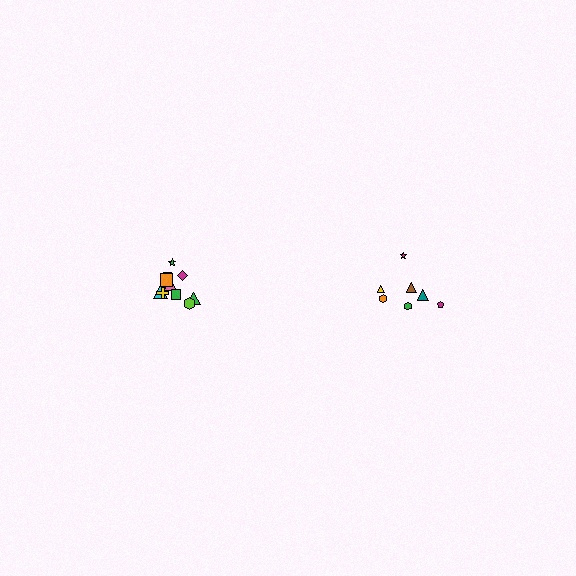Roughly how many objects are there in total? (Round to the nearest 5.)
Roughly 15 objects in total.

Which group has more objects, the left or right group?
The left group.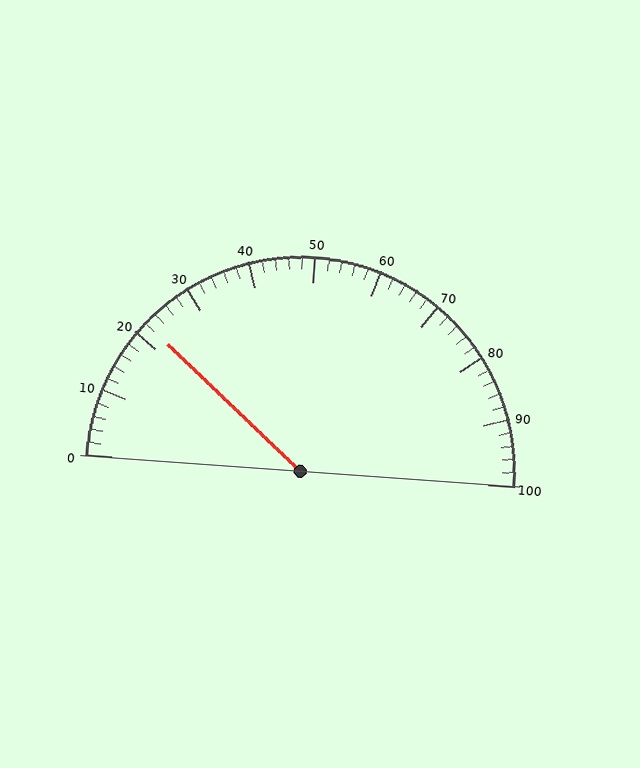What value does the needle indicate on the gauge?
The needle indicates approximately 22.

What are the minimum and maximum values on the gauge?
The gauge ranges from 0 to 100.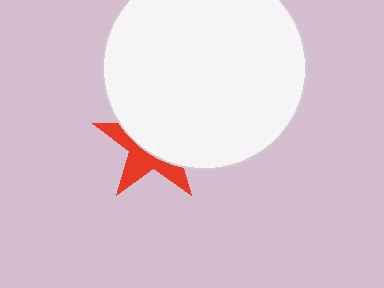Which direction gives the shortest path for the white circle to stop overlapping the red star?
Moving up gives the shortest separation.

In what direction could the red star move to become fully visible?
The red star could move down. That would shift it out from behind the white circle entirely.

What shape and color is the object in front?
The object in front is a white circle.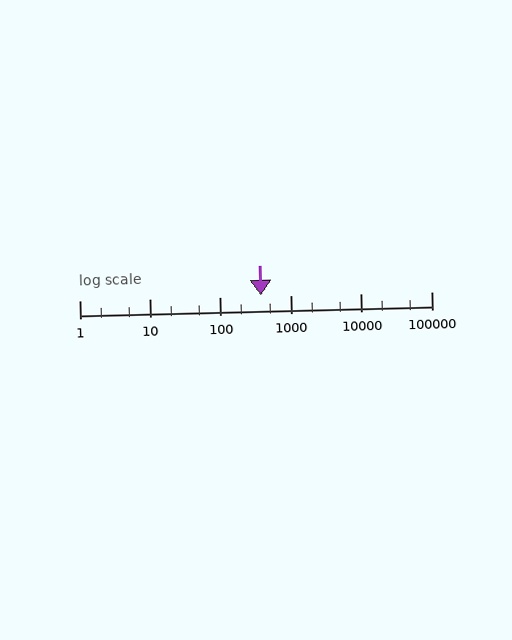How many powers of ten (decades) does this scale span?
The scale spans 5 decades, from 1 to 100000.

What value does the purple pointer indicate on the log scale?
The pointer indicates approximately 380.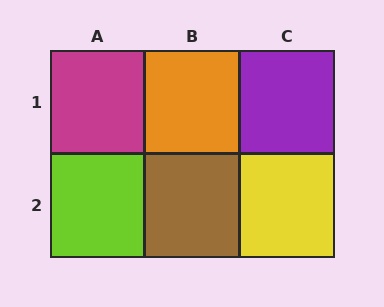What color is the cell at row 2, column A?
Lime.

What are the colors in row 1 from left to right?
Magenta, orange, purple.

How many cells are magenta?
1 cell is magenta.